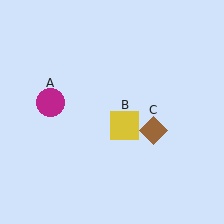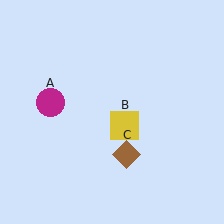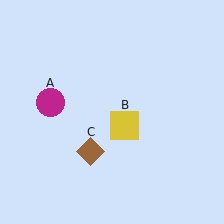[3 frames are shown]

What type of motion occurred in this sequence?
The brown diamond (object C) rotated clockwise around the center of the scene.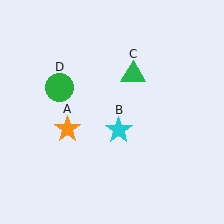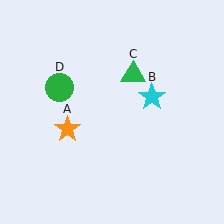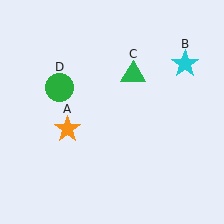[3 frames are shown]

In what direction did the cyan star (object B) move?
The cyan star (object B) moved up and to the right.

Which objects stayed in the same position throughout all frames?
Orange star (object A) and green triangle (object C) and green circle (object D) remained stationary.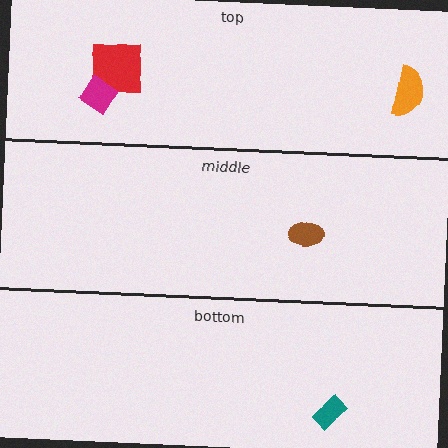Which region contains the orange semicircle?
The top region.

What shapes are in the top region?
The orange semicircle, the red square, the magenta diamond.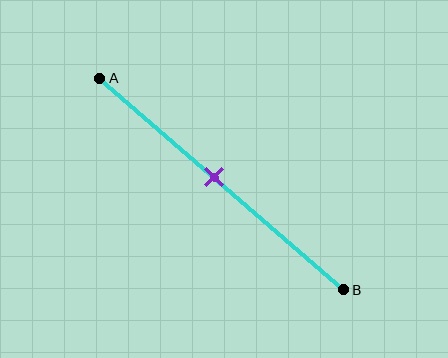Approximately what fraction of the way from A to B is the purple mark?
The purple mark is approximately 45% of the way from A to B.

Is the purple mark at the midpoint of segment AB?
No, the mark is at about 45% from A, not at the 50% midpoint.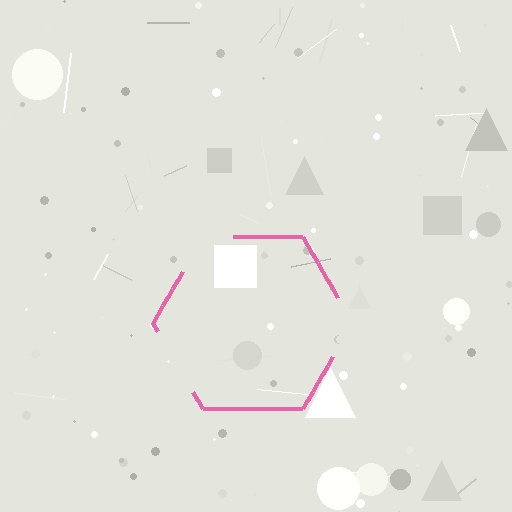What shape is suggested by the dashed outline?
The dashed outline suggests a hexagon.